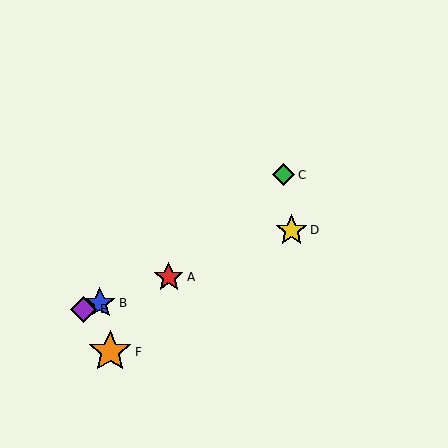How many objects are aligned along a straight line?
4 objects (A, B, D, E) are aligned along a straight line.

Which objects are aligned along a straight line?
Objects A, B, D, E are aligned along a straight line.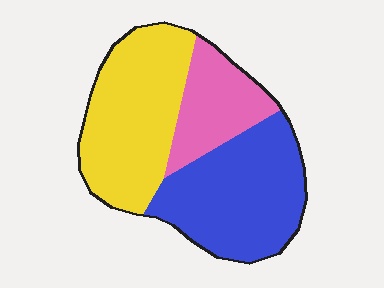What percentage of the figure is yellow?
Yellow takes up about two fifths (2/5) of the figure.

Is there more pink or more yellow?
Yellow.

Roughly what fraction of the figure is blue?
Blue takes up about two fifths (2/5) of the figure.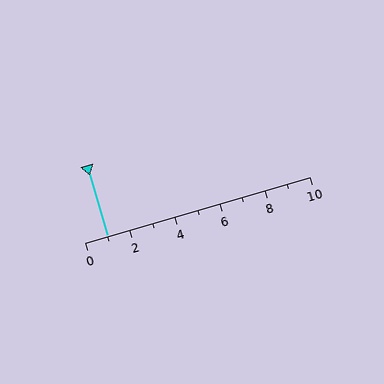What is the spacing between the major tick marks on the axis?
The major ticks are spaced 2 apart.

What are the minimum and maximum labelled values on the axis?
The axis runs from 0 to 10.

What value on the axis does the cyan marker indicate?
The marker indicates approximately 1.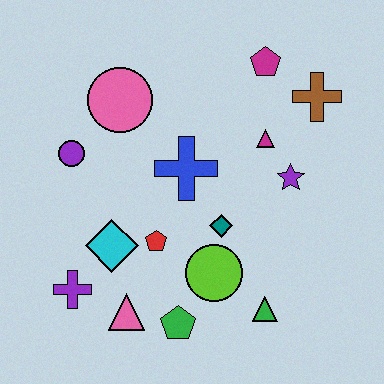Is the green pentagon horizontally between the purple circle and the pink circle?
No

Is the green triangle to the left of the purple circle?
No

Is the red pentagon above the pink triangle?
Yes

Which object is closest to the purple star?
The magenta triangle is closest to the purple star.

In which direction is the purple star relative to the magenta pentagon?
The purple star is below the magenta pentagon.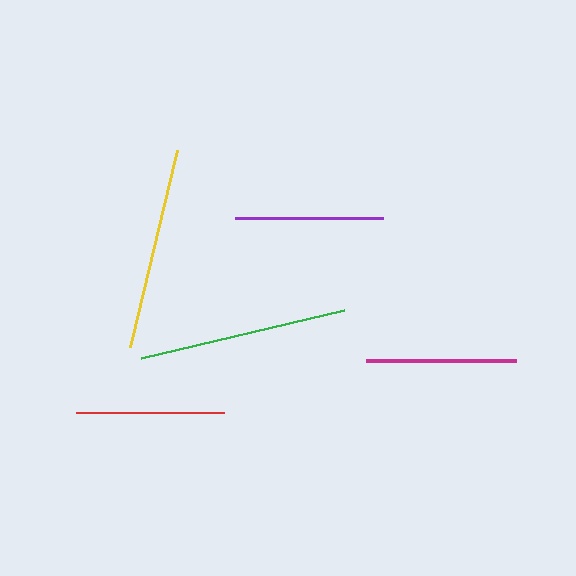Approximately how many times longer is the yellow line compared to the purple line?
The yellow line is approximately 1.4 times the length of the purple line.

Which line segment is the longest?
The green line is the longest at approximately 209 pixels.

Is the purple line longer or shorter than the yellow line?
The yellow line is longer than the purple line.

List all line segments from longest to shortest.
From longest to shortest: green, yellow, magenta, red, purple.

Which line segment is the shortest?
The purple line is the shortest at approximately 147 pixels.